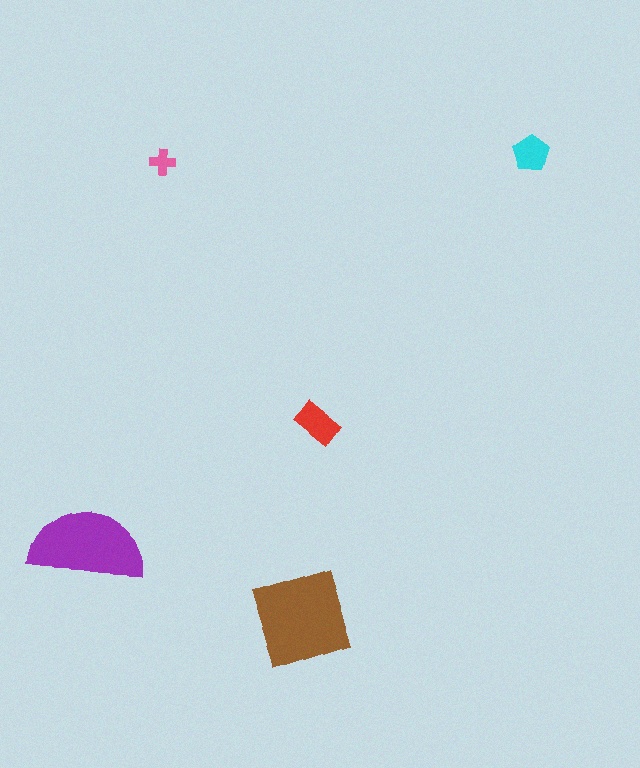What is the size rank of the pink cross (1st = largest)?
5th.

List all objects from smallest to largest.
The pink cross, the cyan pentagon, the red rectangle, the purple semicircle, the brown diamond.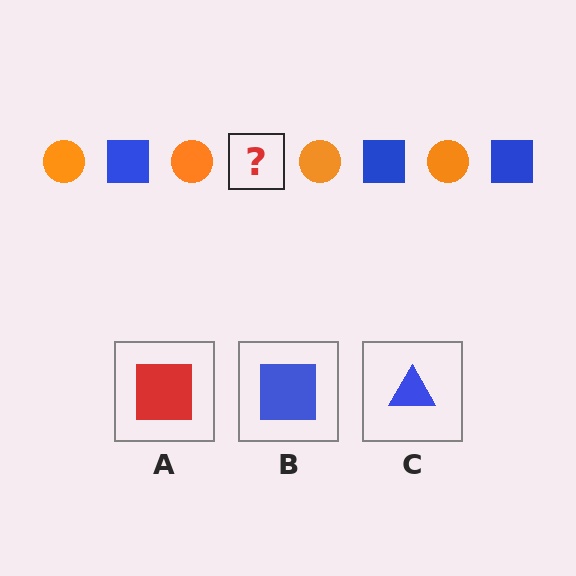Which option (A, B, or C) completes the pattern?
B.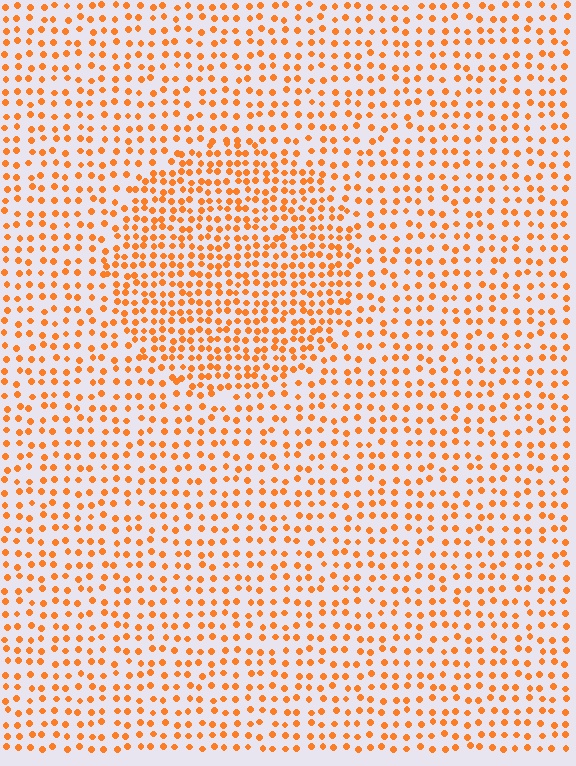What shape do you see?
I see a circle.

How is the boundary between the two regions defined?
The boundary is defined by a change in element density (approximately 1.7x ratio). All elements are the same color, size, and shape.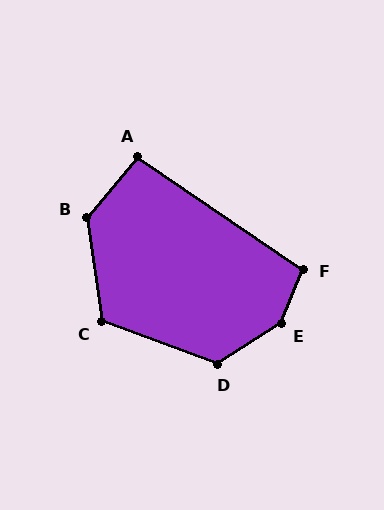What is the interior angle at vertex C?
Approximately 119 degrees (obtuse).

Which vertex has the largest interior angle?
E, at approximately 145 degrees.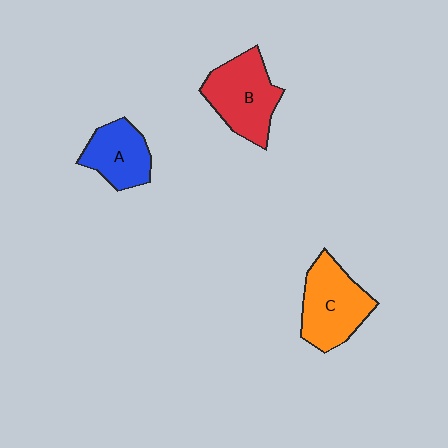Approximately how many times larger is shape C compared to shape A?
Approximately 1.3 times.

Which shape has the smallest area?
Shape A (blue).